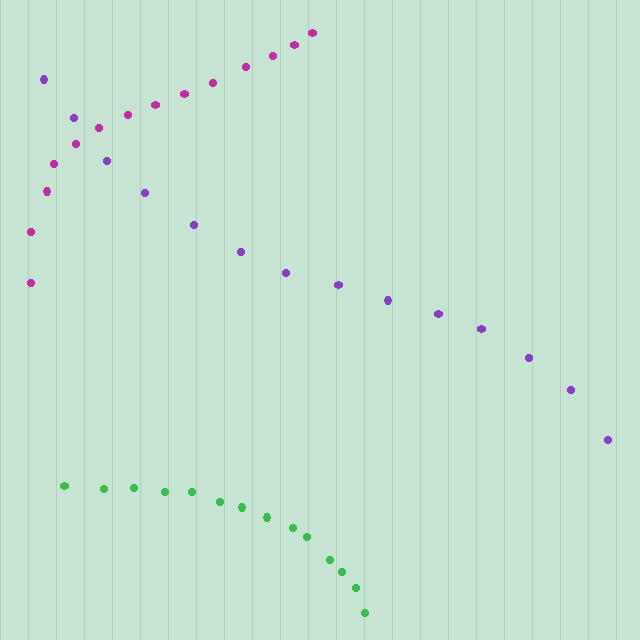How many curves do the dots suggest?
There are 3 distinct paths.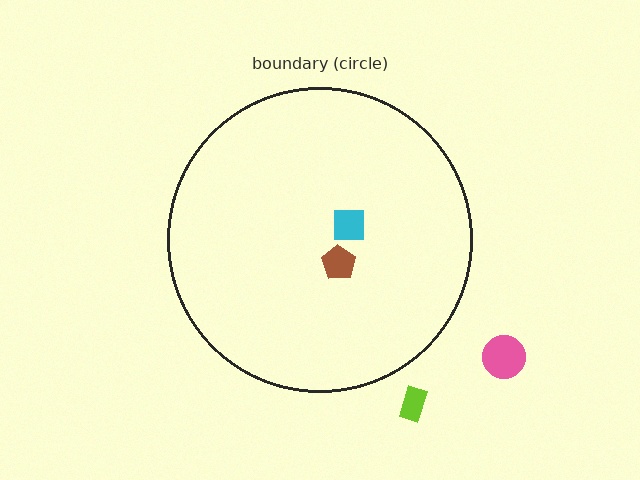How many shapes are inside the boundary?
2 inside, 2 outside.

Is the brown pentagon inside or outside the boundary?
Inside.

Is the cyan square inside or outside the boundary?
Inside.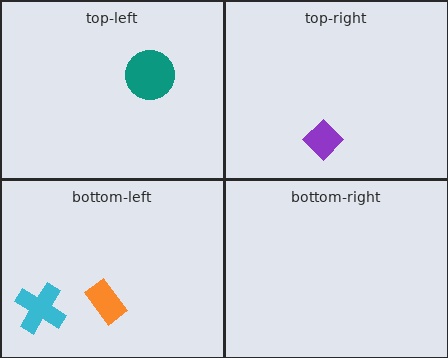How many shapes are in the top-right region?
1.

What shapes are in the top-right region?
The purple diamond.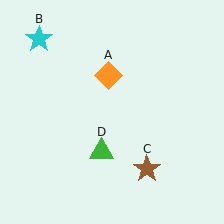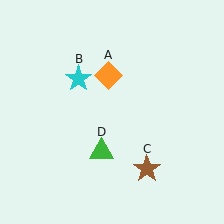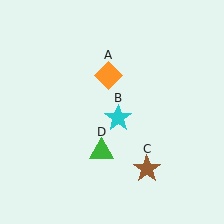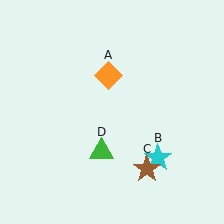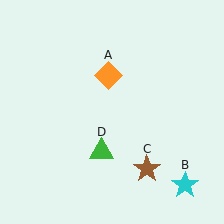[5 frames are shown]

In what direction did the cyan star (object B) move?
The cyan star (object B) moved down and to the right.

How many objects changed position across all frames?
1 object changed position: cyan star (object B).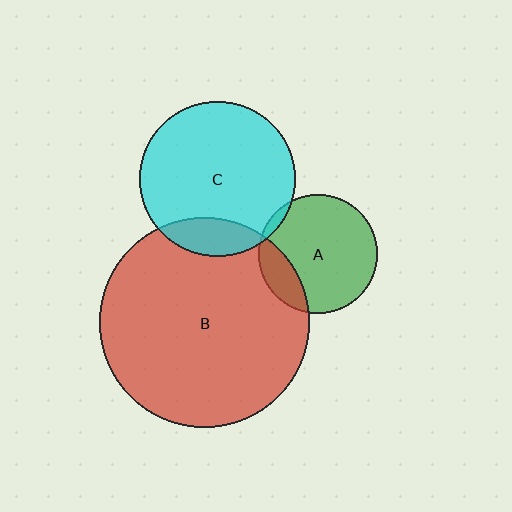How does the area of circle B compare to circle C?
Approximately 1.8 times.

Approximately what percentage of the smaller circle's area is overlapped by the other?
Approximately 5%.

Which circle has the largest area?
Circle B (red).